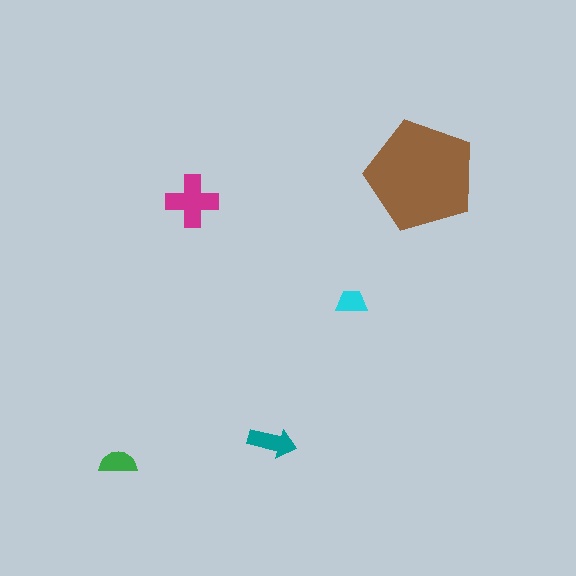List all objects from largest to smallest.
The brown pentagon, the magenta cross, the teal arrow, the green semicircle, the cyan trapezoid.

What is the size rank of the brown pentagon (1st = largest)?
1st.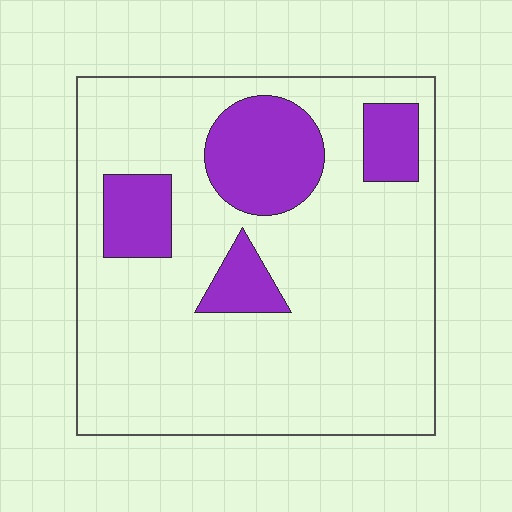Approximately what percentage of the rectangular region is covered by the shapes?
Approximately 20%.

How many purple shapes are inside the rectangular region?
4.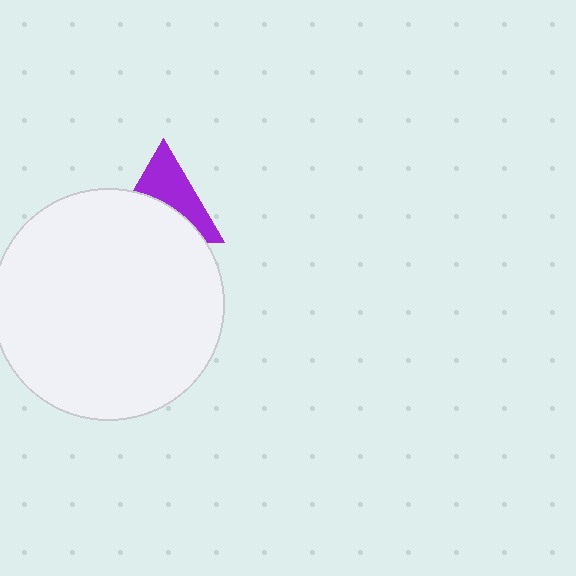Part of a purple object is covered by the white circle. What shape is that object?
It is a triangle.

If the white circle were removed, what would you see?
You would see the complete purple triangle.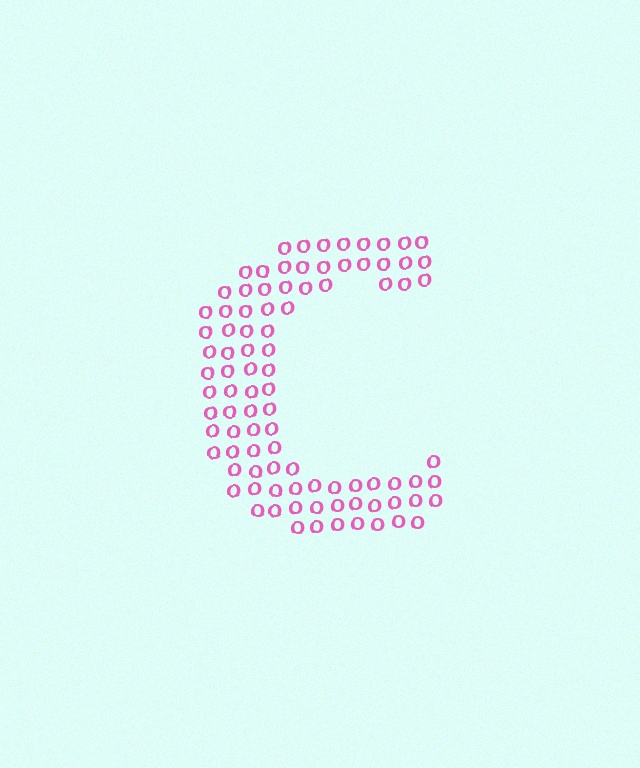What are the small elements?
The small elements are letter O's.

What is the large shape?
The large shape is the letter C.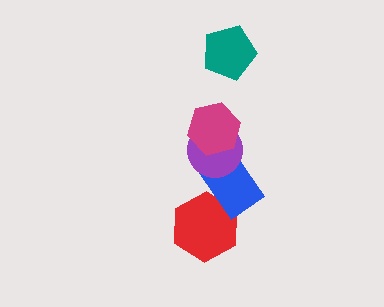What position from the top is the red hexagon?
The red hexagon is 5th from the top.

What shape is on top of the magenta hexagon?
The teal pentagon is on top of the magenta hexagon.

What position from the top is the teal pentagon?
The teal pentagon is 1st from the top.